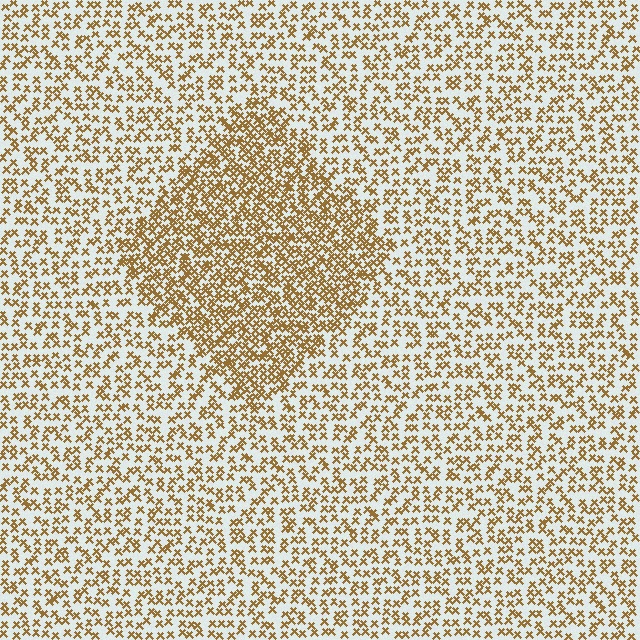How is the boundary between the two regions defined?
The boundary is defined by a change in element density (approximately 1.9x ratio). All elements are the same color, size, and shape.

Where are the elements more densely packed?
The elements are more densely packed inside the diamond boundary.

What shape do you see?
I see a diamond.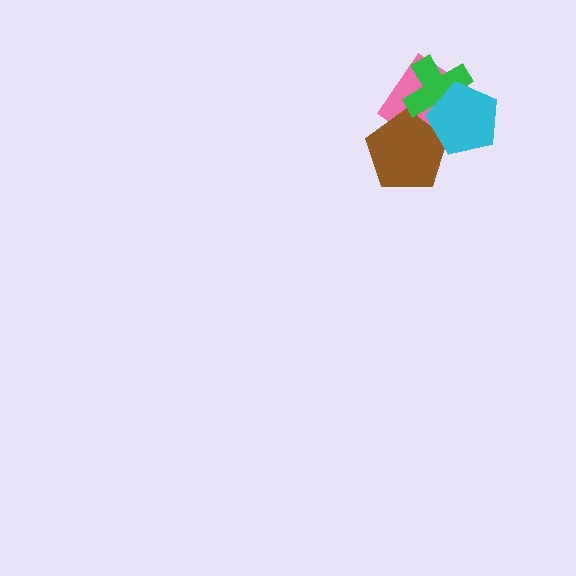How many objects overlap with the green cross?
3 objects overlap with the green cross.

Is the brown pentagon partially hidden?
Yes, it is partially covered by another shape.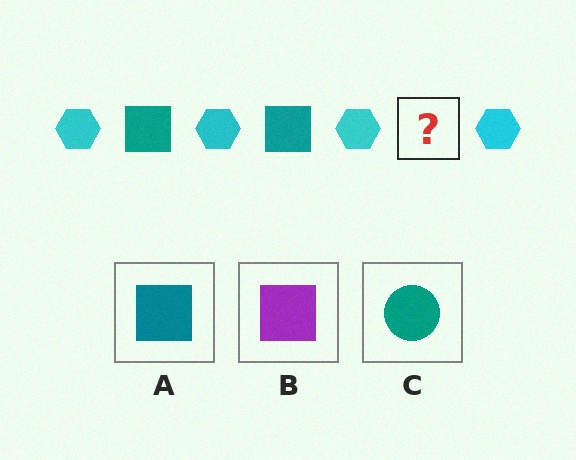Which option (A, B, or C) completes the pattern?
A.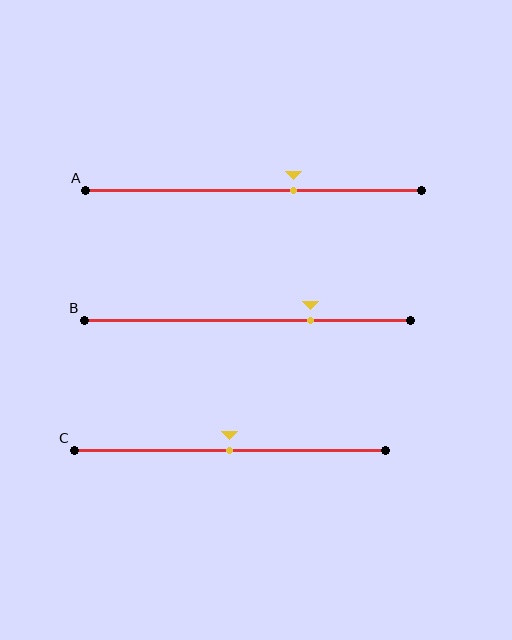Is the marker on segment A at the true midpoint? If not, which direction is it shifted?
No, the marker on segment A is shifted to the right by about 12% of the segment length.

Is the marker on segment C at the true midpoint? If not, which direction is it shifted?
Yes, the marker on segment C is at the true midpoint.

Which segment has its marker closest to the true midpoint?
Segment C has its marker closest to the true midpoint.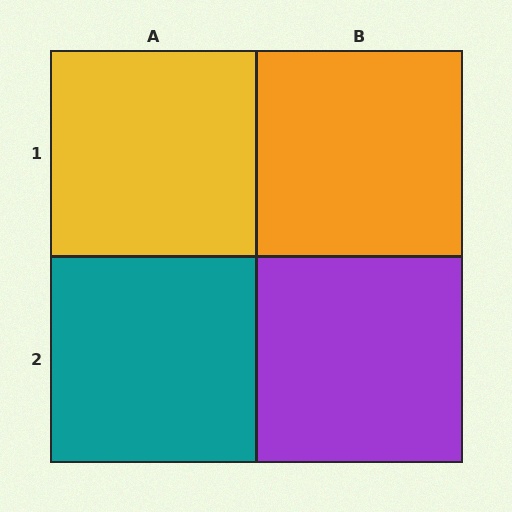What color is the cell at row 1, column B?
Orange.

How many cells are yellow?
1 cell is yellow.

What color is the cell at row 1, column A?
Yellow.